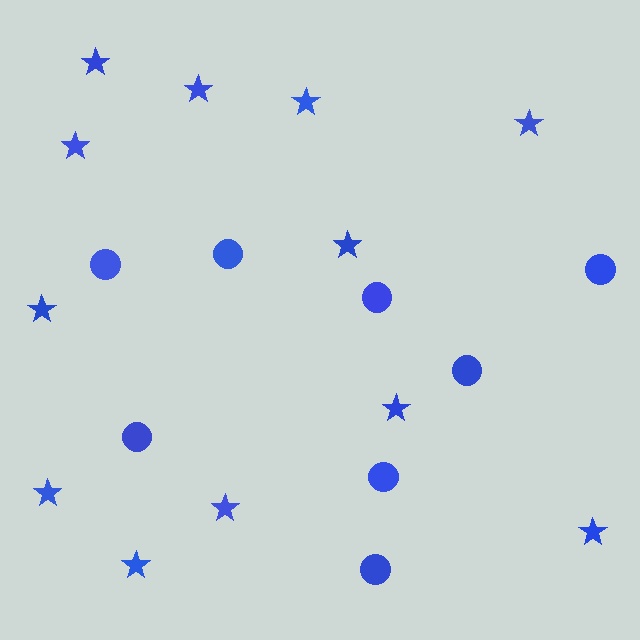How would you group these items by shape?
There are 2 groups: one group of stars (12) and one group of circles (8).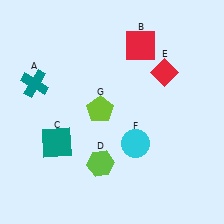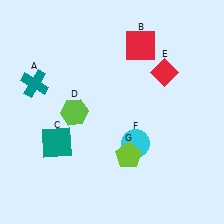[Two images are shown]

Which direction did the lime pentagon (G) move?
The lime pentagon (G) moved down.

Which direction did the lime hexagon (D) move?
The lime hexagon (D) moved up.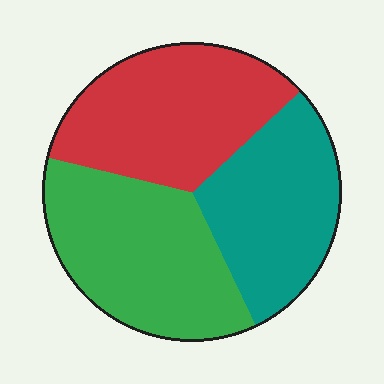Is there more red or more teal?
Red.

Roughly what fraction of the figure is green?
Green takes up about three eighths (3/8) of the figure.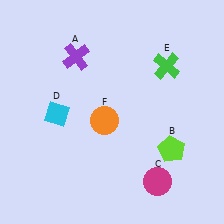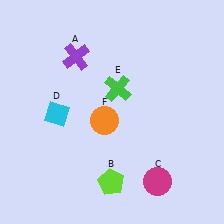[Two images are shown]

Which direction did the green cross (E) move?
The green cross (E) moved left.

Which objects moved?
The objects that moved are: the lime pentagon (B), the green cross (E).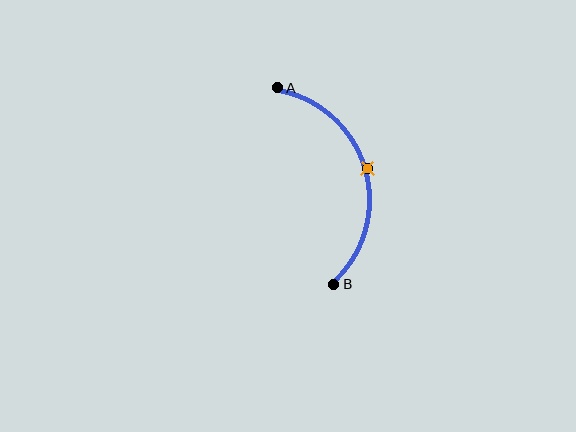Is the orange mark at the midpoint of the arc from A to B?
Yes. The orange mark lies on the arc at equal arc-length from both A and B — it is the arc midpoint.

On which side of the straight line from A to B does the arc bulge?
The arc bulges to the right of the straight line connecting A and B.